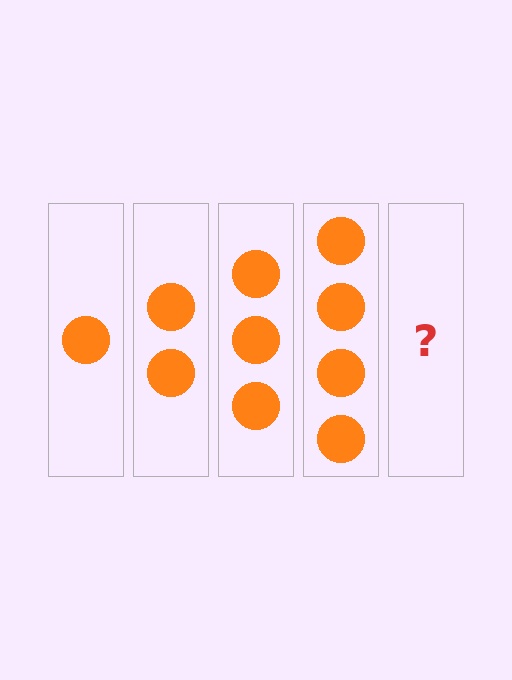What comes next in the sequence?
The next element should be 5 circles.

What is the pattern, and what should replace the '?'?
The pattern is that each step adds one more circle. The '?' should be 5 circles.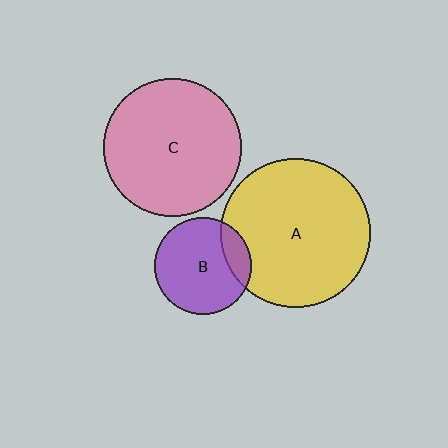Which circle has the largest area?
Circle A (yellow).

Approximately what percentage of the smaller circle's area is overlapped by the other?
Approximately 15%.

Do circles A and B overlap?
Yes.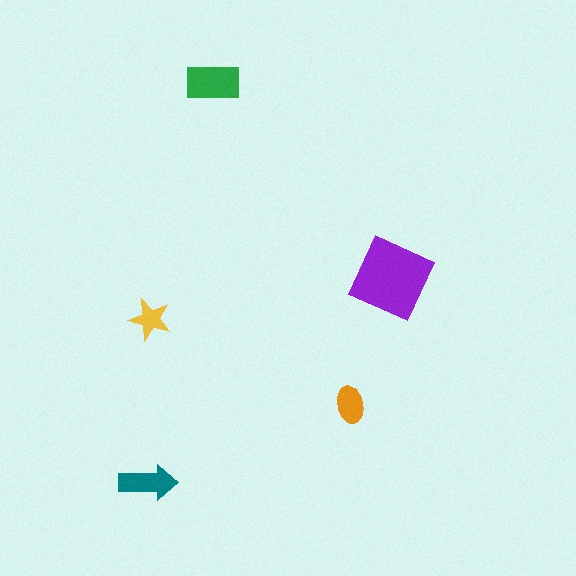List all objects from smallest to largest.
The yellow star, the orange ellipse, the teal arrow, the green rectangle, the purple diamond.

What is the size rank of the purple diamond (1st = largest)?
1st.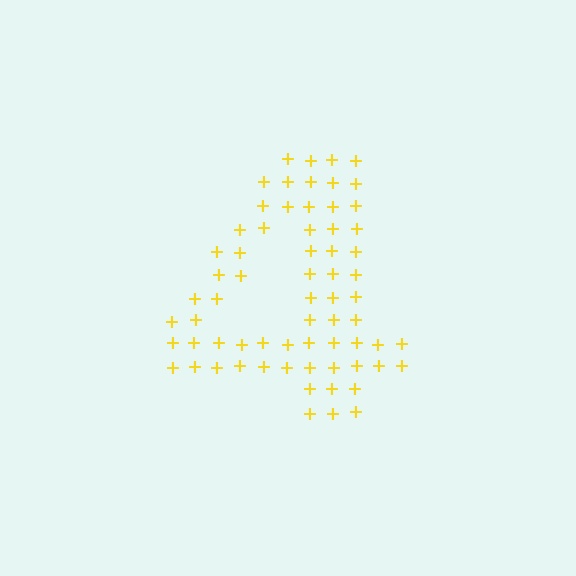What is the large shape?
The large shape is the digit 4.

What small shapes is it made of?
It is made of small plus signs.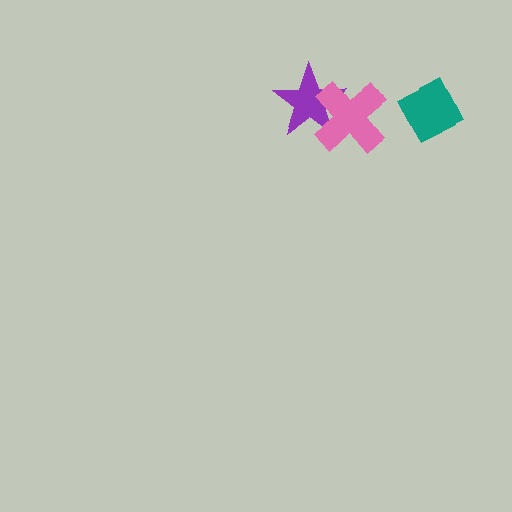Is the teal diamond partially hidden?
No, no other shape covers it.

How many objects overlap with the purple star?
1 object overlaps with the purple star.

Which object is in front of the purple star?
The pink cross is in front of the purple star.